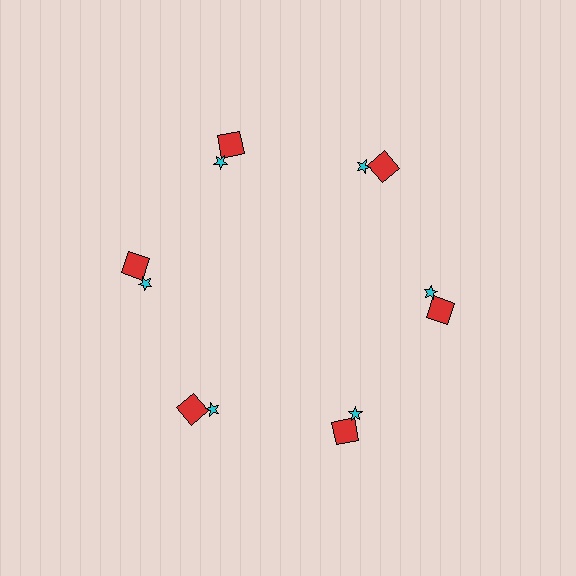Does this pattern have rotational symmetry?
Yes, this pattern has 6-fold rotational symmetry. It looks the same after rotating 60 degrees around the center.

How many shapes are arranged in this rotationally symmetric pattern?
There are 12 shapes, arranged in 6 groups of 2.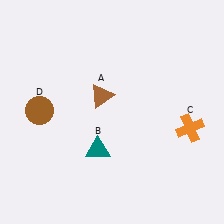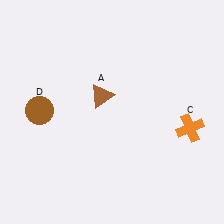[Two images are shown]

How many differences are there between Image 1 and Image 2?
There is 1 difference between the two images.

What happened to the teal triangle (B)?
The teal triangle (B) was removed in Image 2. It was in the bottom-left area of Image 1.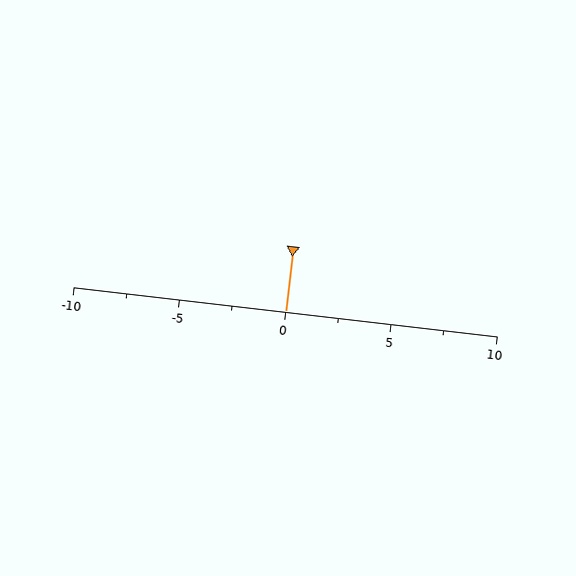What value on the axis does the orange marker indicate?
The marker indicates approximately 0.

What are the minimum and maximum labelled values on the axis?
The axis runs from -10 to 10.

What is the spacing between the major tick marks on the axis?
The major ticks are spaced 5 apart.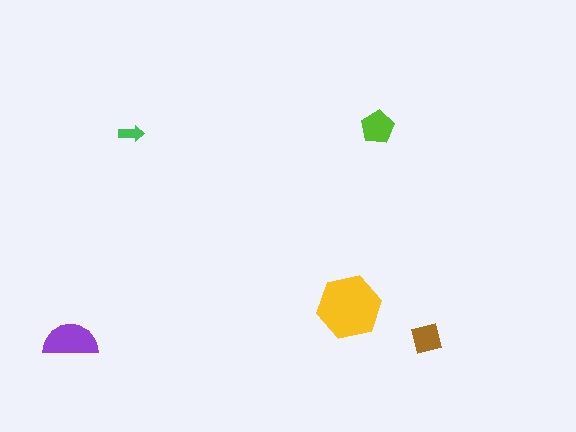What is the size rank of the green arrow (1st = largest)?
5th.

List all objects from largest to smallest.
The yellow hexagon, the purple semicircle, the lime pentagon, the brown square, the green arrow.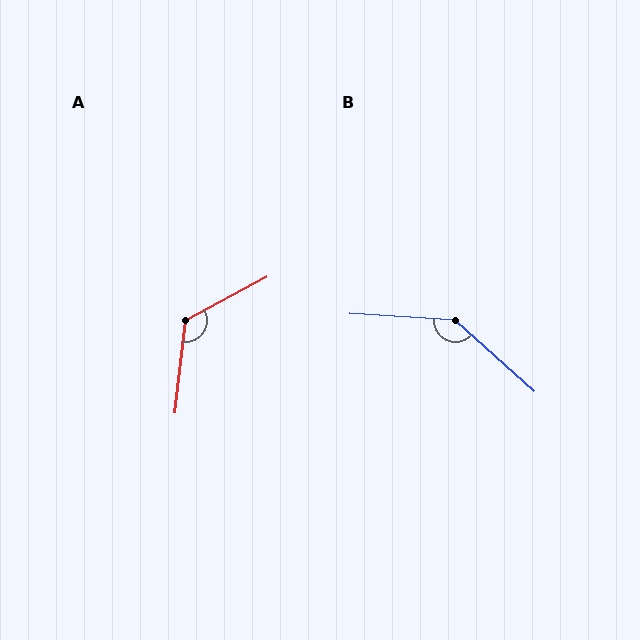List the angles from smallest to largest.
A (125°), B (142°).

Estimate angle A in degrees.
Approximately 125 degrees.